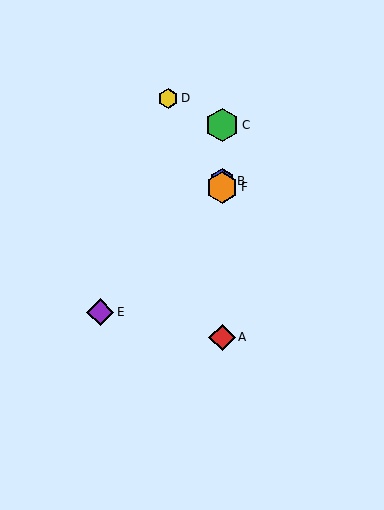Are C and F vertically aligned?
Yes, both are at x≈222.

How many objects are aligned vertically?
4 objects (A, B, C, F) are aligned vertically.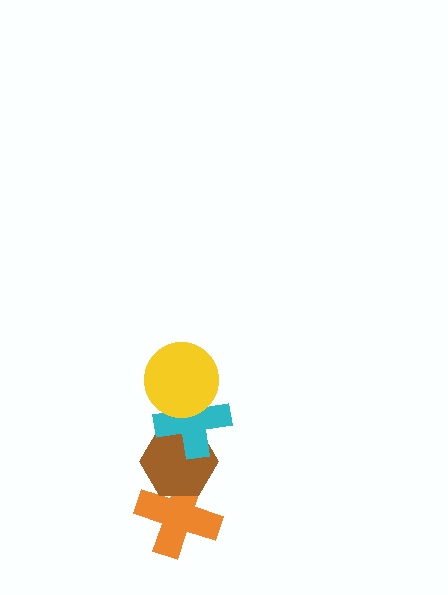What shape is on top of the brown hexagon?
The cyan cross is on top of the brown hexagon.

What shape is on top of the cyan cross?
The yellow circle is on top of the cyan cross.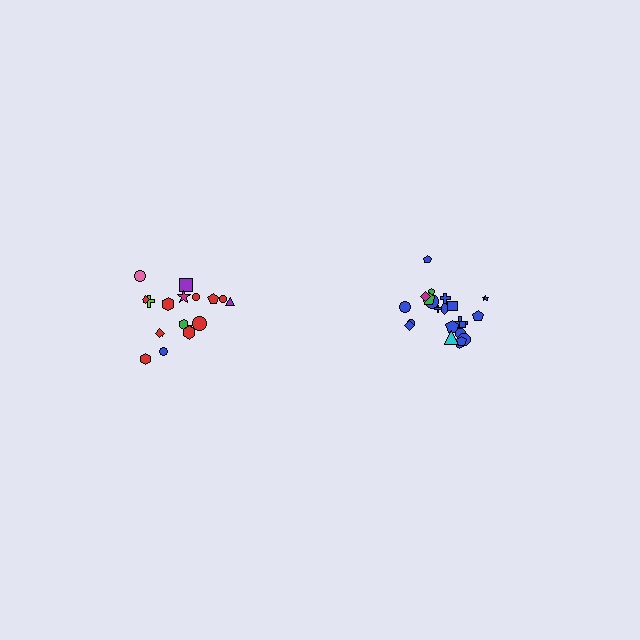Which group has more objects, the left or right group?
The right group.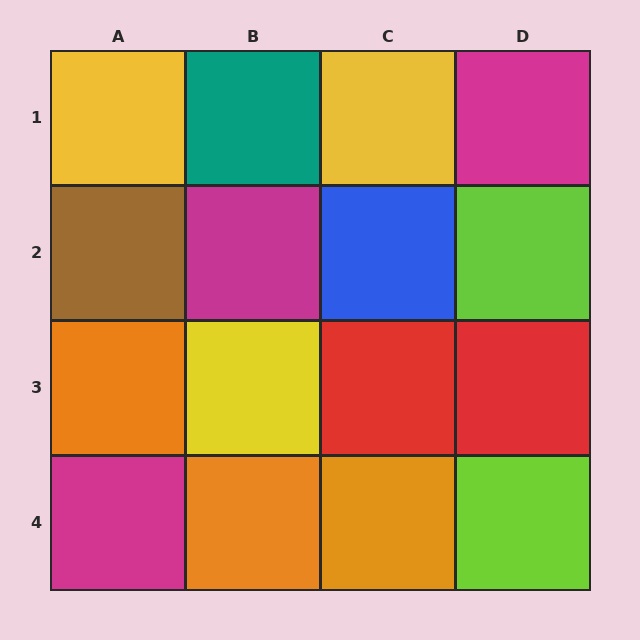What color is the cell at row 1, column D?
Magenta.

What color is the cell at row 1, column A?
Yellow.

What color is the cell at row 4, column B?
Orange.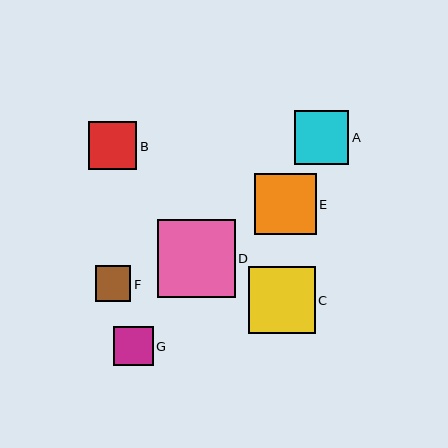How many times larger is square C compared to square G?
Square C is approximately 1.7 times the size of square G.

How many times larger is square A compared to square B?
Square A is approximately 1.1 times the size of square B.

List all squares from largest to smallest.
From largest to smallest: D, C, E, A, B, G, F.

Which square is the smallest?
Square F is the smallest with a size of approximately 35 pixels.